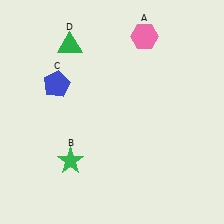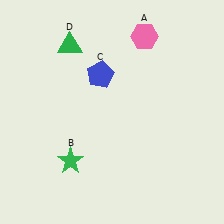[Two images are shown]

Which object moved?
The blue pentagon (C) moved right.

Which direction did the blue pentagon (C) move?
The blue pentagon (C) moved right.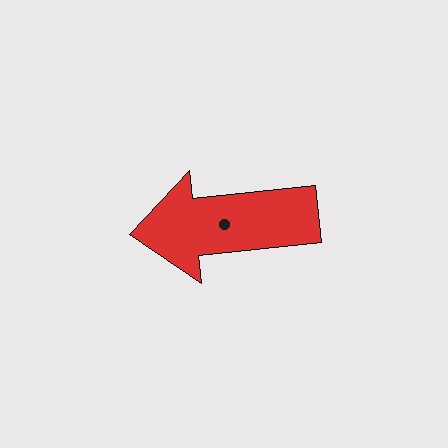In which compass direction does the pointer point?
West.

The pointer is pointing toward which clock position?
Roughly 9 o'clock.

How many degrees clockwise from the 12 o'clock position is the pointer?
Approximately 264 degrees.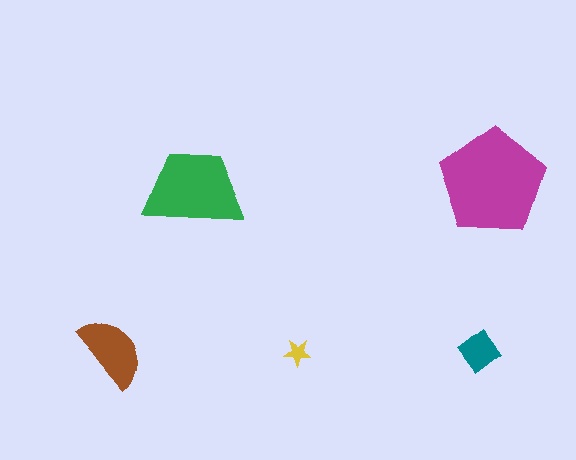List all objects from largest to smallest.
The magenta pentagon, the green trapezoid, the brown semicircle, the teal diamond, the yellow star.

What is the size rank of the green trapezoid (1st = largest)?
2nd.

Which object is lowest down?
The brown semicircle is bottommost.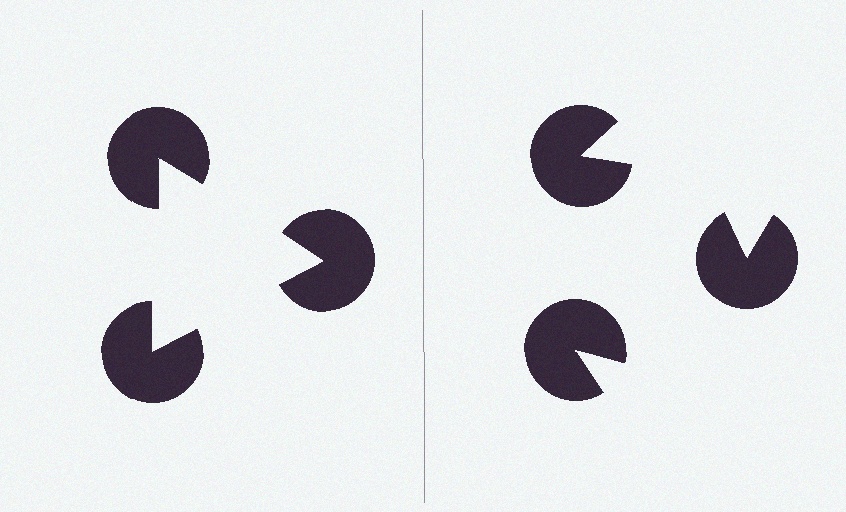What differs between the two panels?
The pac-man discs are positioned identically on both sides; only the wedge orientations differ. On the left they align to a triangle; on the right they are misaligned.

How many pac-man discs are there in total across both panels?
6 — 3 on each side.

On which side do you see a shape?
An illusory triangle appears on the left side. On the right side the wedge cuts are rotated, so no coherent shape forms.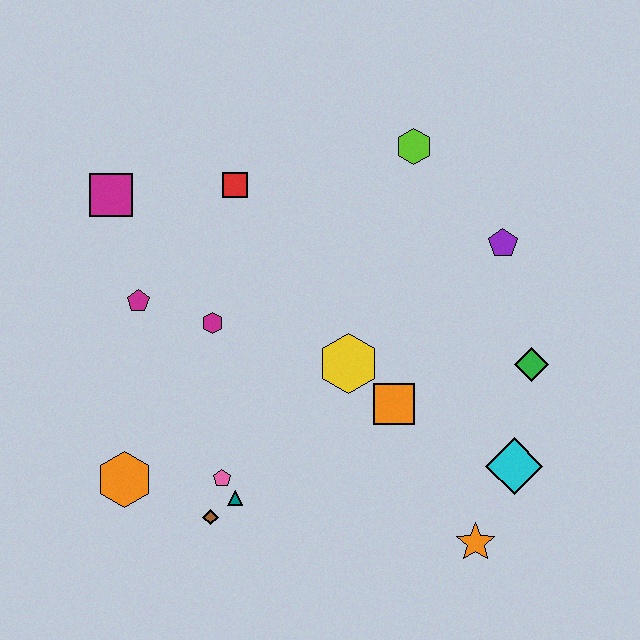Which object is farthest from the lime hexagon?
The orange hexagon is farthest from the lime hexagon.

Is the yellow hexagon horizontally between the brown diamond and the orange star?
Yes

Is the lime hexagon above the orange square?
Yes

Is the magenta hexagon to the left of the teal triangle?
Yes